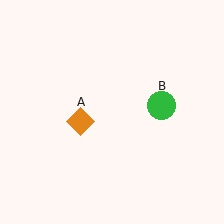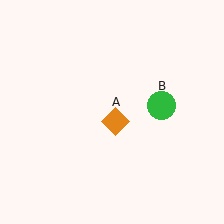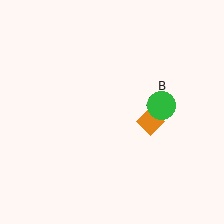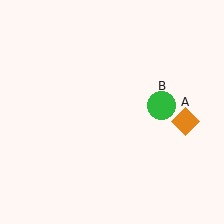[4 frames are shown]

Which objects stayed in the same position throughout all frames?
Green circle (object B) remained stationary.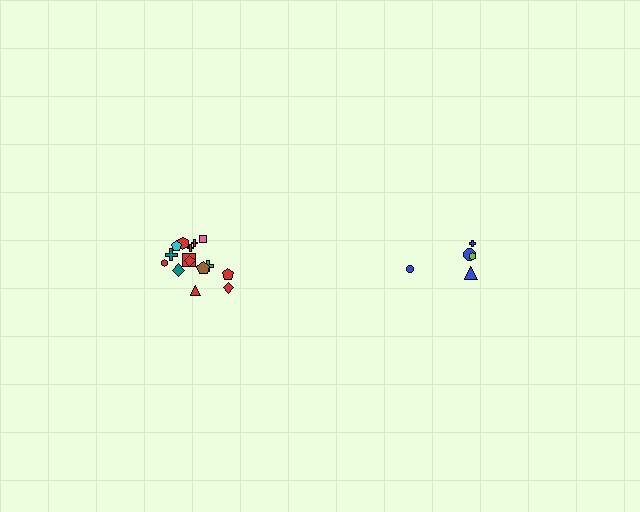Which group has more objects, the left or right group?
The left group.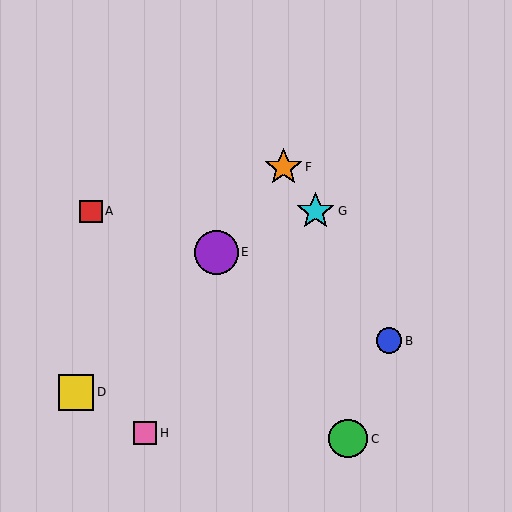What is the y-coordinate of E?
Object E is at y≈252.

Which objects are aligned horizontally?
Objects A, G are aligned horizontally.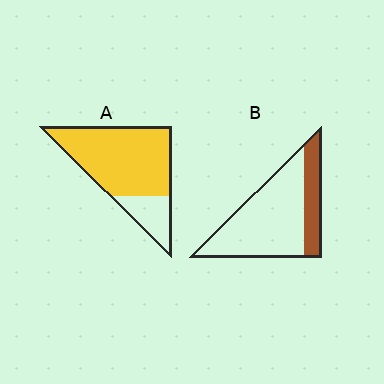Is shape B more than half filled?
No.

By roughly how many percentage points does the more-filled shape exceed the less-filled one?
By roughly 55 percentage points (A over B).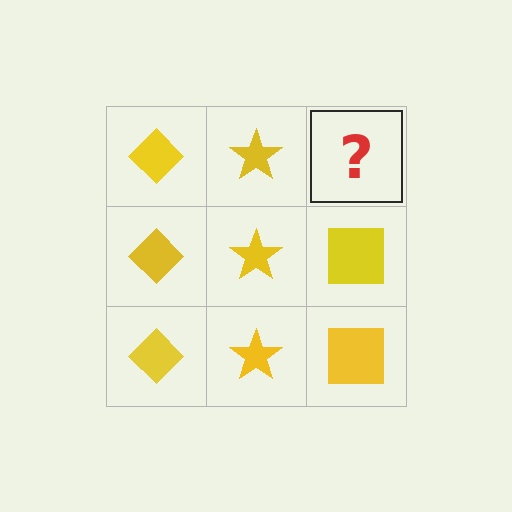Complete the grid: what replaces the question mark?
The question mark should be replaced with a yellow square.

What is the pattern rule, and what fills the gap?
The rule is that each column has a consistent shape. The gap should be filled with a yellow square.